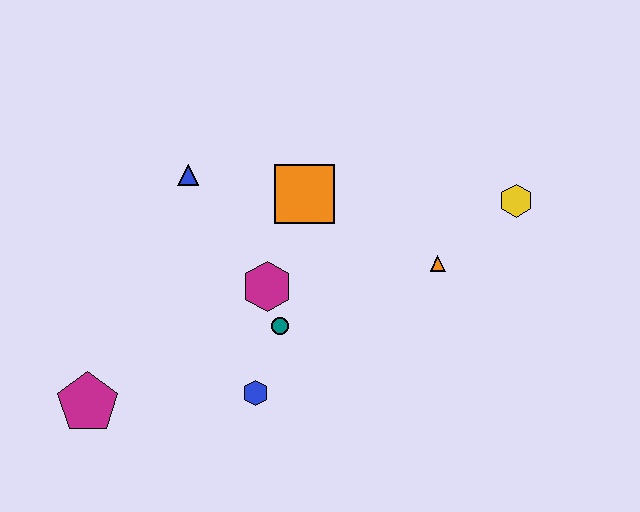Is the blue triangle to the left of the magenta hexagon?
Yes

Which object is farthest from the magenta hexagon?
The yellow hexagon is farthest from the magenta hexagon.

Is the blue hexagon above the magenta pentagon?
Yes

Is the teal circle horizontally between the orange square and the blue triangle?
Yes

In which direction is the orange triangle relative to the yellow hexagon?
The orange triangle is to the left of the yellow hexagon.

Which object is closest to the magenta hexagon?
The teal circle is closest to the magenta hexagon.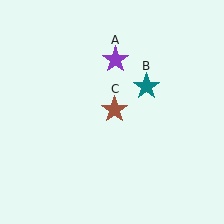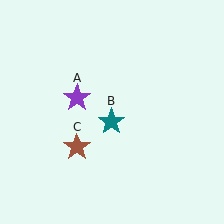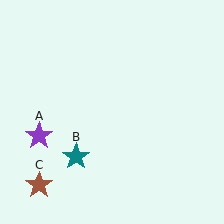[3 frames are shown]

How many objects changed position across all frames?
3 objects changed position: purple star (object A), teal star (object B), brown star (object C).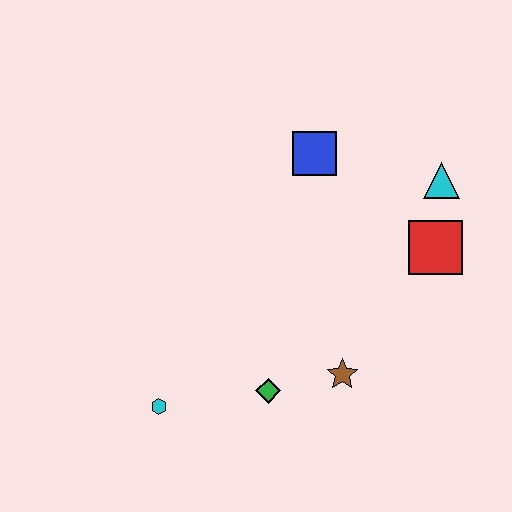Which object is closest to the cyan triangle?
The red square is closest to the cyan triangle.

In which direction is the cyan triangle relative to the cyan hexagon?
The cyan triangle is to the right of the cyan hexagon.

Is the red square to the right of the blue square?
Yes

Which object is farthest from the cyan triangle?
The cyan hexagon is farthest from the cyan triangle.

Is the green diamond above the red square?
No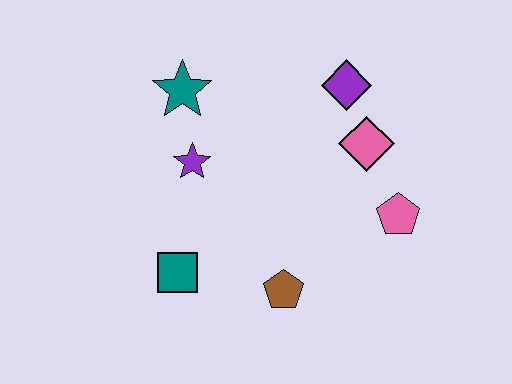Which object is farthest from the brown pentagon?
The teal star is farthest from the brown pentagon.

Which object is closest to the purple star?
The teal star is closest to the purple star.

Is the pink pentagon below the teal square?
No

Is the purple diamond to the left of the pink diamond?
Yes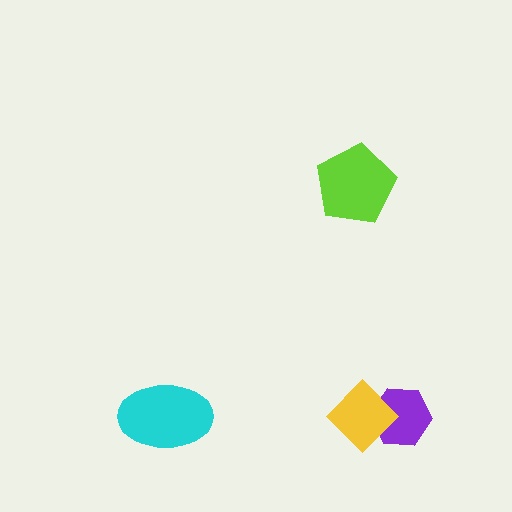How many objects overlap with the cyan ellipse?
0 objects overlap with the cyan ellipse.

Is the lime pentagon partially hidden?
No, no other shape covers it.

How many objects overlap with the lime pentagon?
0 objects overlap with the lime pentagon.